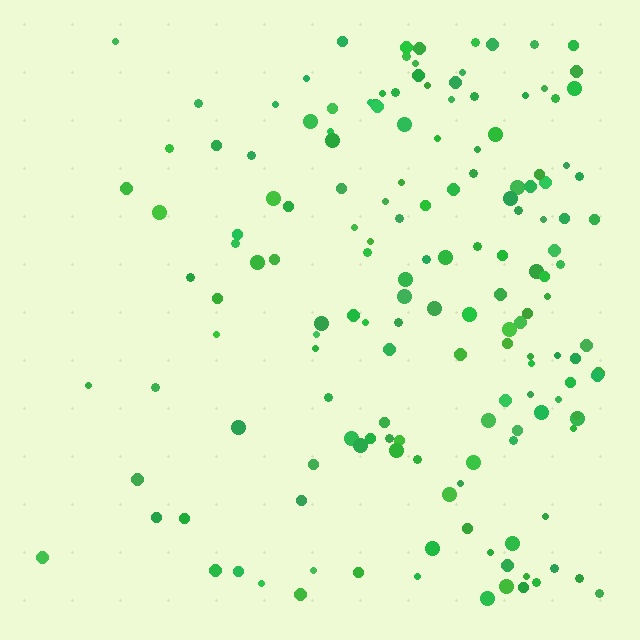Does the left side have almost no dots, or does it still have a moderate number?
Still a moderate number, just noticeably fewer than the right.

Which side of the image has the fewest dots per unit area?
The left.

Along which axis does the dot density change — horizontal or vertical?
Horizontal.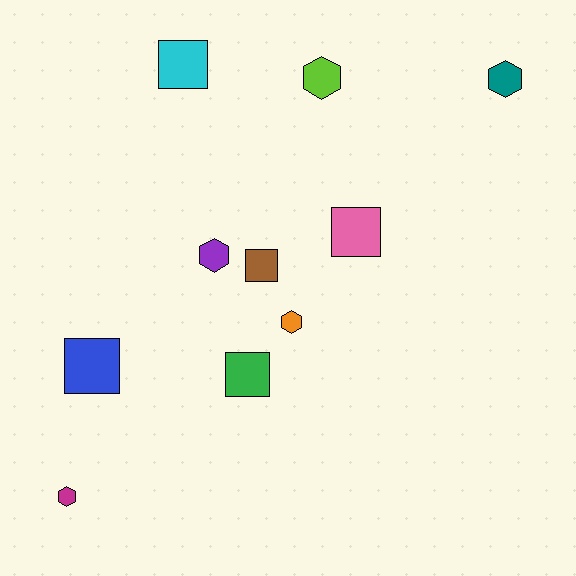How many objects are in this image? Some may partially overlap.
There are 10 objects.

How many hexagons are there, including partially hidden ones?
There are 5 hexagons.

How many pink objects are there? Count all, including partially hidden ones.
There is 1 pink object.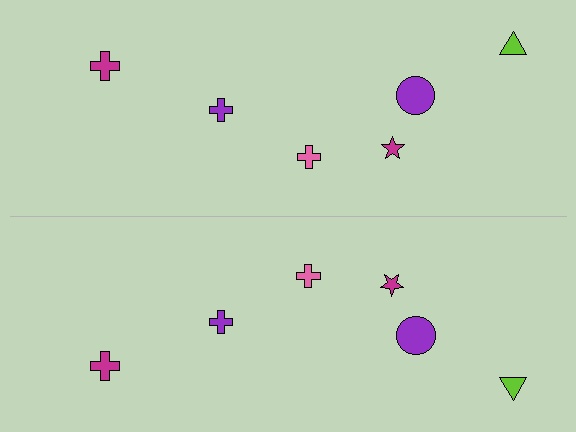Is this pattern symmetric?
Yes, this pattern has bilateral (reflection) symmetry.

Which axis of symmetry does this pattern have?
The pattern has a horizontal axis of symmetry running through the center of the image.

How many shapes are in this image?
There are 12 shapes in this image.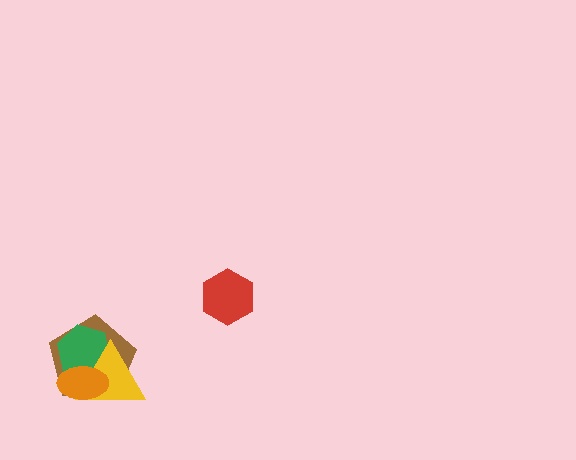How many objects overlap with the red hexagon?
0 objects overlap with the red hexagon.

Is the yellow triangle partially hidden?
Yes, it is partially covered by another shape.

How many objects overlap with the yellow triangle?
3 objects overlap with the yellow triangle.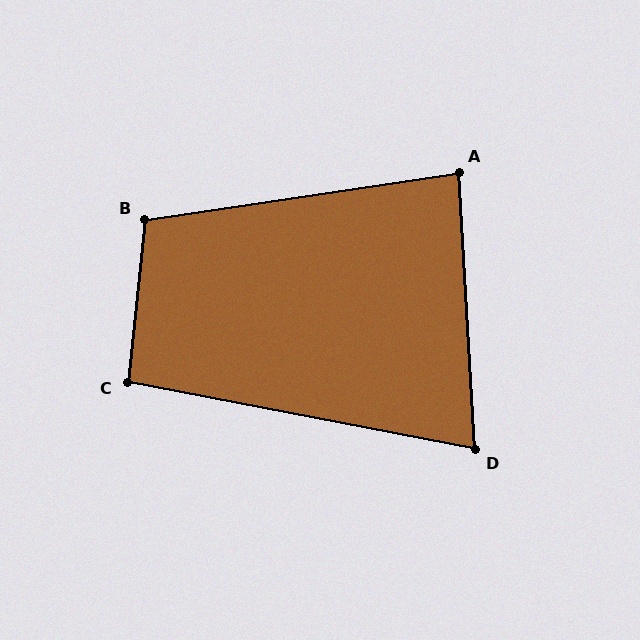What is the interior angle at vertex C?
Approximately 95 degrees (obtuse).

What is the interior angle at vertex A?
Approximately 85 degrees (acute).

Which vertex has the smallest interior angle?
D, at approximately 76 degrees.